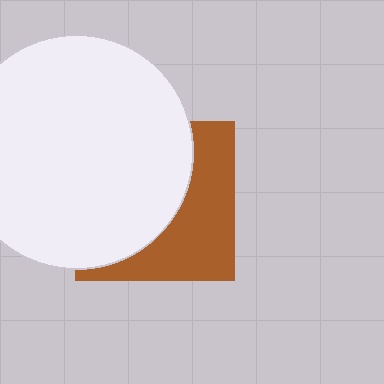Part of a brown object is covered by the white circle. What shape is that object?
It is a square.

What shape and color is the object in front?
The object in front is a white circle.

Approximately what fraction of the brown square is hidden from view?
Roughly 57% of the brown square is hidden behind the white circle.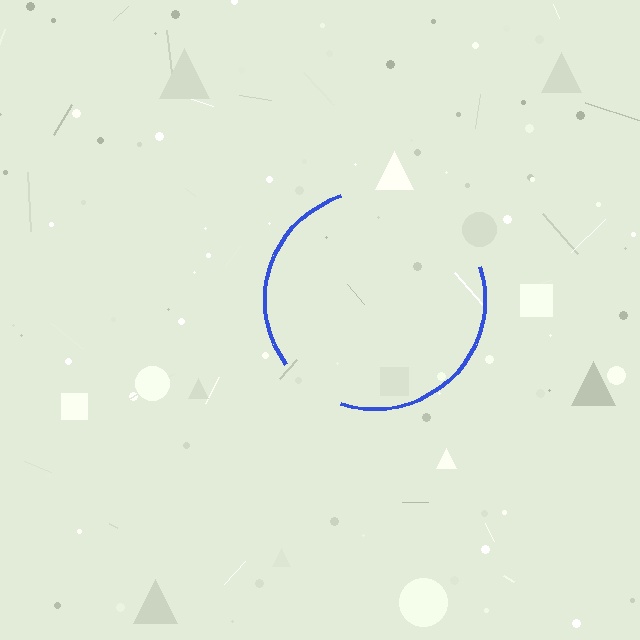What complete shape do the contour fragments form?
The contour fragments form a circle.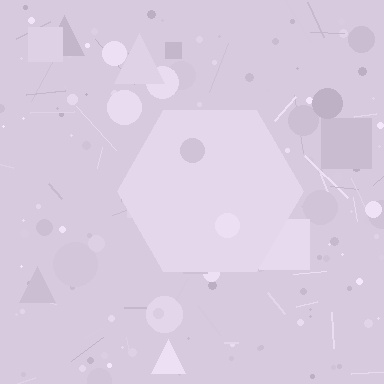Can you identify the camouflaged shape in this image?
The camouflaged shape is a hexagon.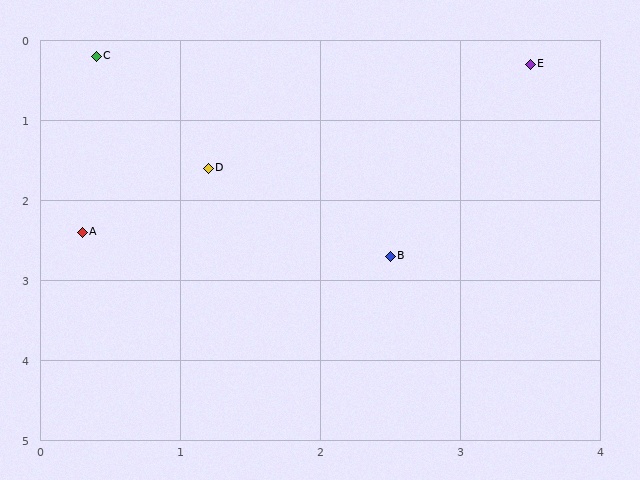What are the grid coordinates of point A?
Point A is at approximately (0.3, 2.4).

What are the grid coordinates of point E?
Point E is at approximately (3.5, 0.3).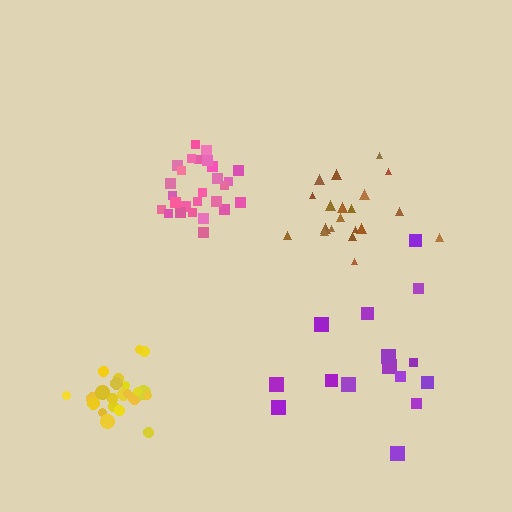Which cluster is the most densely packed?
Pink.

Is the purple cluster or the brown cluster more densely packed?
Brown.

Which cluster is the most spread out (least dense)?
Purple.